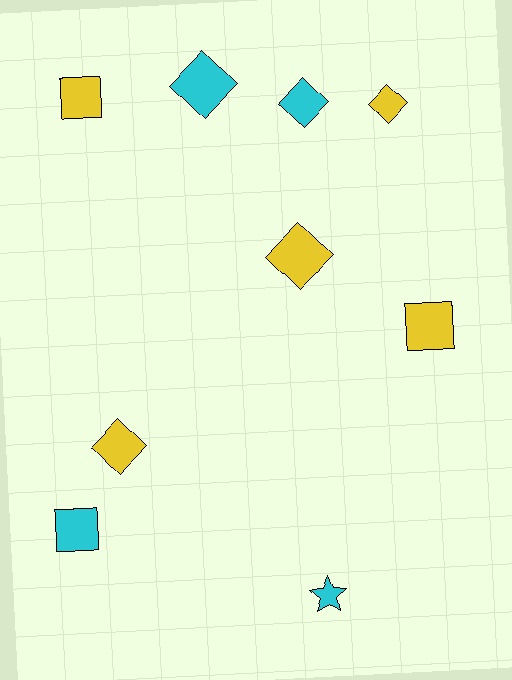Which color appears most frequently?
Yellow, with 5 objects.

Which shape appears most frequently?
Diamond, with 5 objects.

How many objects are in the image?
There are 9 objects.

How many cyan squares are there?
There is 1 cyan square.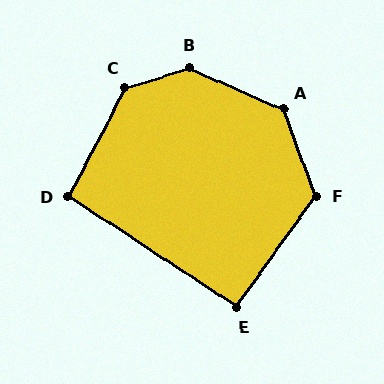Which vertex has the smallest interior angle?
E, at approximately 92 degrees.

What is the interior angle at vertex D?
Approximately 96 degrees (obtuse).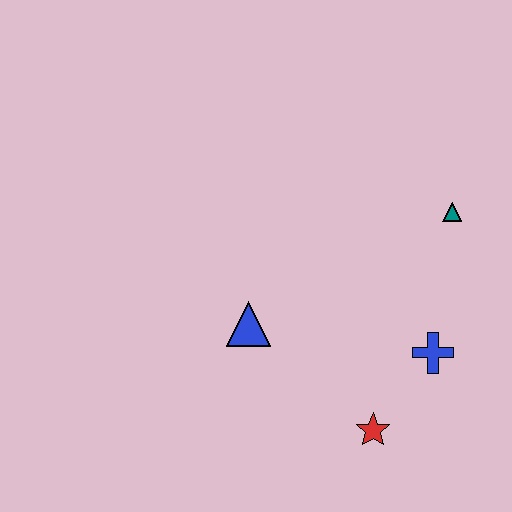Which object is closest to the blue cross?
The red star is closest to the blue cross.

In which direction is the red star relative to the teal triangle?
The red star is below the teal triangle.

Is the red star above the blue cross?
No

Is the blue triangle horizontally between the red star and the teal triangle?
No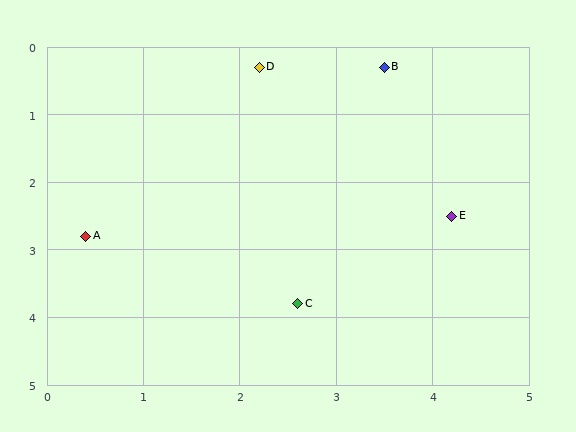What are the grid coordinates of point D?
Point D is at approximately (2.2, 0.3).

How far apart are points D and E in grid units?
Points D and E are about 3.0 grid units apart.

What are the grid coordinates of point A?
Point A is at approximately (0.4, 2.8).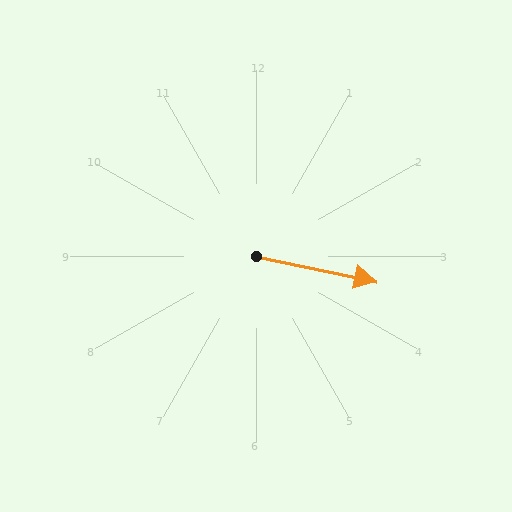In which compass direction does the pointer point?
East.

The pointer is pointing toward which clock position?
Roughly 3 o'clock.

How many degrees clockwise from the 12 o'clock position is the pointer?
Approximately 102 degrees.